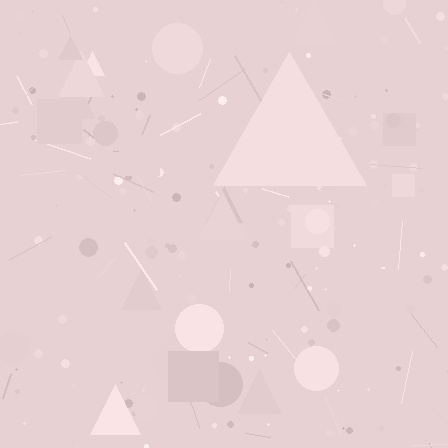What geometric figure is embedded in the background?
A triangle is embedded in the background.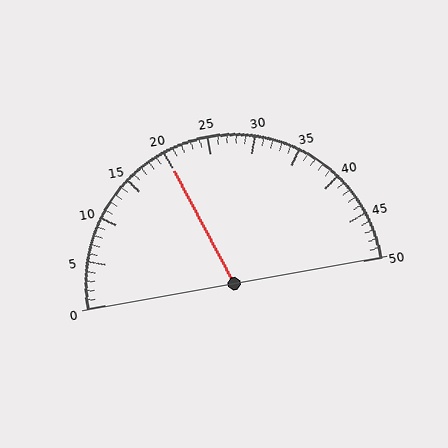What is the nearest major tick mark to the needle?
The nearest major tick mark is 20.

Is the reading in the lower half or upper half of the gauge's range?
The reading is in the lower half of the range (0 to 50).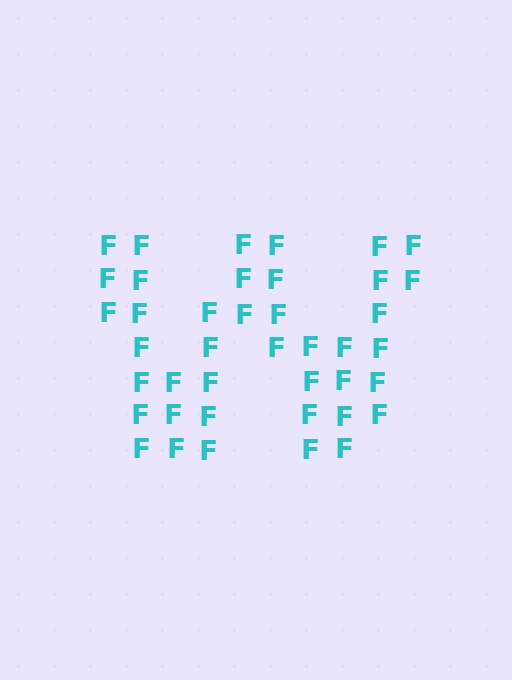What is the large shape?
The large shape is the letter W.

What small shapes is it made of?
It is made of small letter F's.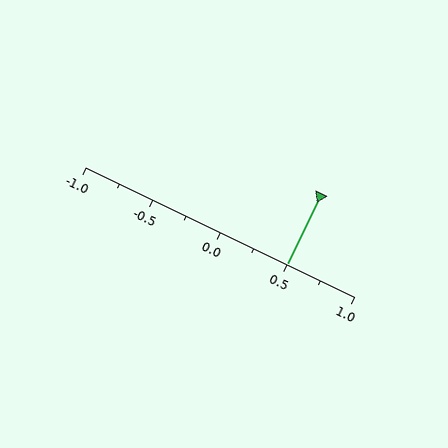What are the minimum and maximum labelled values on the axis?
The axis runs from -1.0 to 1.0.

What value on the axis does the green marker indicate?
The marker indicates approximately 0.5.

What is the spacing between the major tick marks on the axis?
The major ticks are spaced 0.5 apart.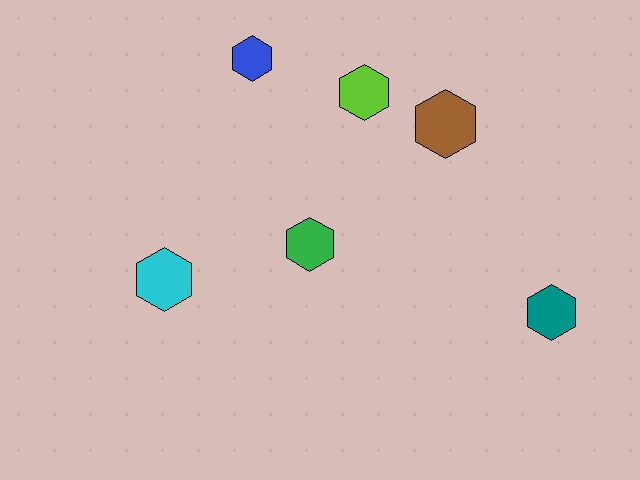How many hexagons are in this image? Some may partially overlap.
There are 6 hexagons.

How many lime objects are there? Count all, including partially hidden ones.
There is 1 lime object.